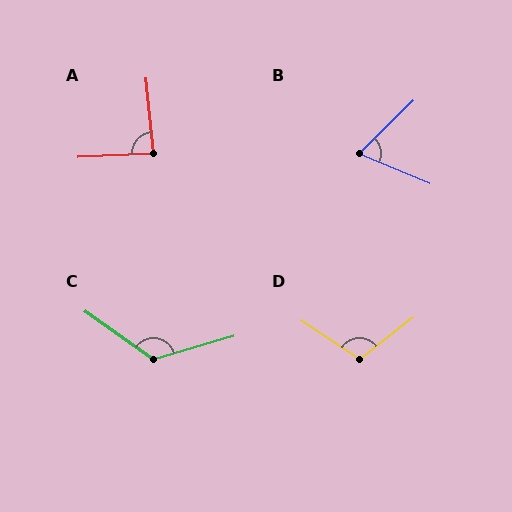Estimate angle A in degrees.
Approximately 87 degrees.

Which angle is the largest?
C, at approximately 128 degrees.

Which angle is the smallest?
B, at approximately 67 degrees.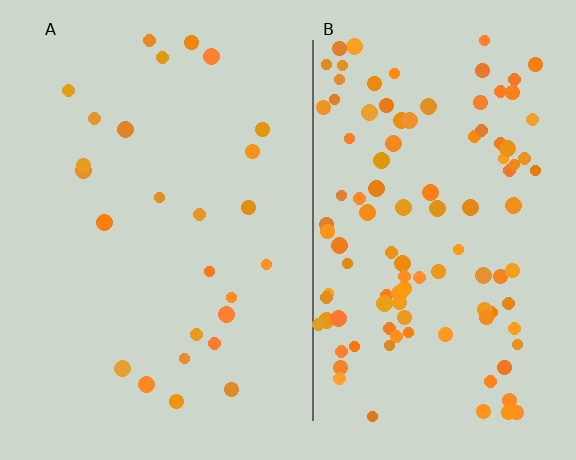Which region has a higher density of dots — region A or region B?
B (the right).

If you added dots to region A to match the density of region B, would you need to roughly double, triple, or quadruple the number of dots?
Approximately quadruple.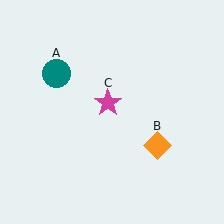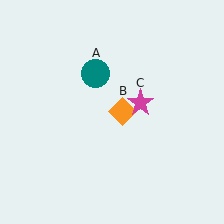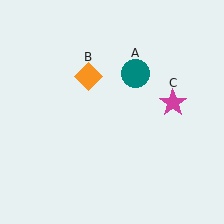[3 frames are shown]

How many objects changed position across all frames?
3 objects changed position: teal circle (object A), orange diamond (object B), magenta star (object C).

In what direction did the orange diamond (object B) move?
The orange diamond (object B) moved up and to the left.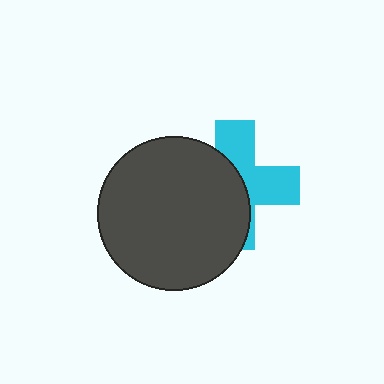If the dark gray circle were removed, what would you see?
You would see the complete cyan cross.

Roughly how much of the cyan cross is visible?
About half of it is visible (roughly 47%).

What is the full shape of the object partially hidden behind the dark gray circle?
The partially hidden object is a cyan cross.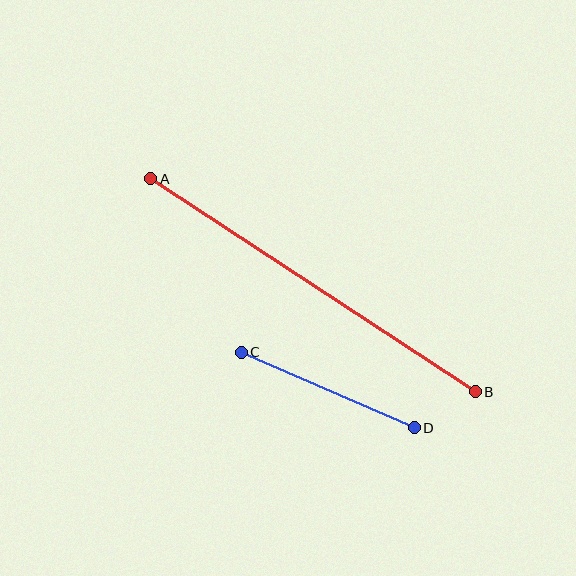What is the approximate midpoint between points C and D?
The midpoint is at approximately (328, 390) pixels.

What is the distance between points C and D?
The distance is approximately 188 pixels.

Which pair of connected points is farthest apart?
Points A and B are farthest apart.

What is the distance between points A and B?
The distance is approximately 388 pixels.